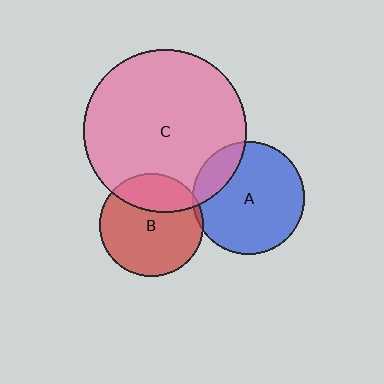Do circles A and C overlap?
Yes.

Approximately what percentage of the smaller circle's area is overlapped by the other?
Approximately 20%.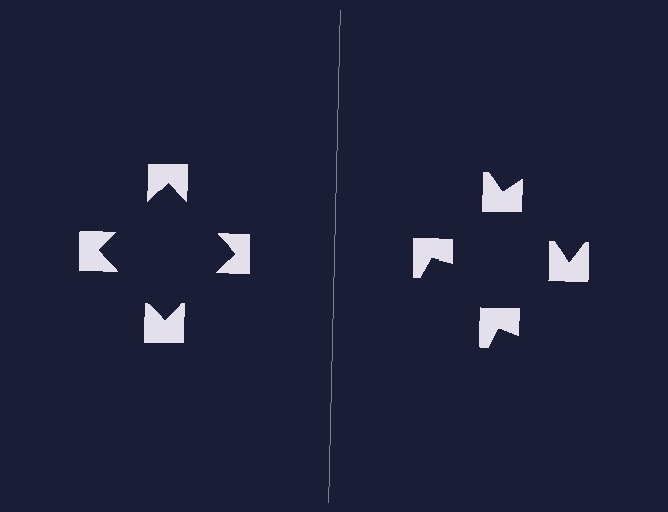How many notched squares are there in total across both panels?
8 — 4 on each side.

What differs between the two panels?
The notched squares are positioned identically on both sides; only the wedge orientations differ. On the left they align to a square; on the right they are misaligned.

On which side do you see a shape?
An illusory square appears on the left side. On the right side the wedge cuts are rotated, so no coherent shape forms.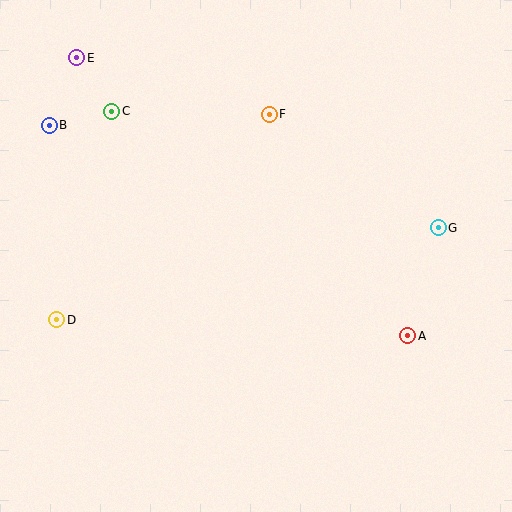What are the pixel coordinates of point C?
Point C is at (112, 111).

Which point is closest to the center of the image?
Point F at (269, 114) is closest to the center.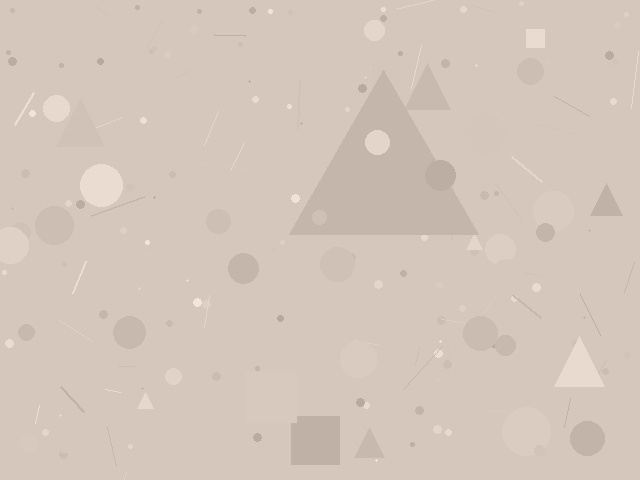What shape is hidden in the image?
A triangle is hidden in the image.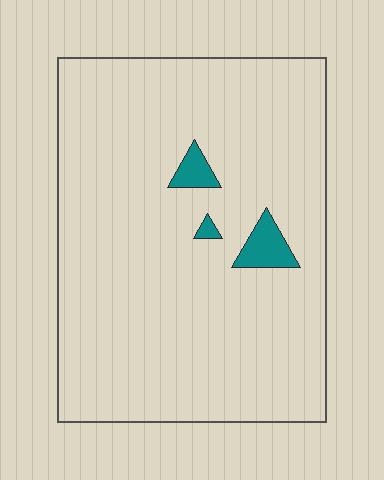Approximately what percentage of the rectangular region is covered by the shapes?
Approximately 5%.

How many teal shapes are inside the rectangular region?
3.